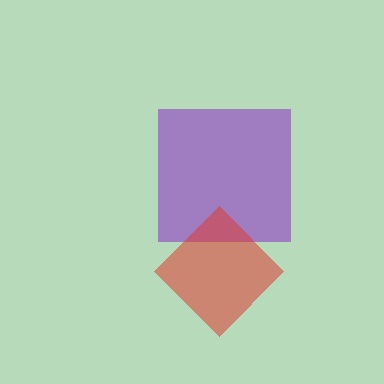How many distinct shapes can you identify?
There are 2 distinct shapes: a purple square, a red diamond.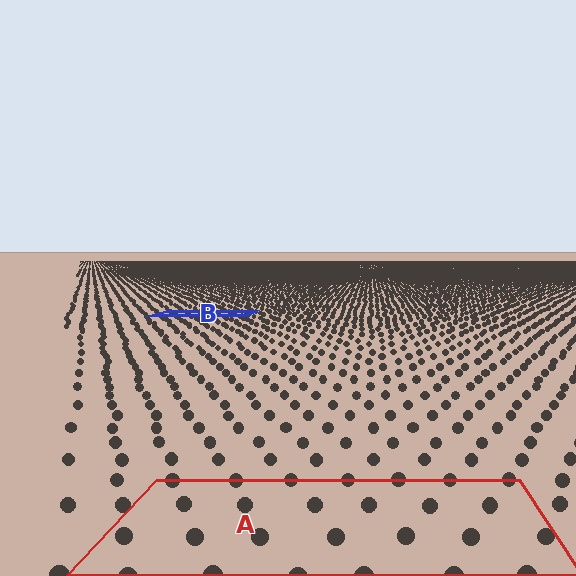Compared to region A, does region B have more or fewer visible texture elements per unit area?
Region B has more texture elements per unit area — they are packed more densely because it is farther away.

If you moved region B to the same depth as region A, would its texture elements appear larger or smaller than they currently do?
They would appear larger. At a closer depth, the same texture elements are projected at a bigger on-screen size.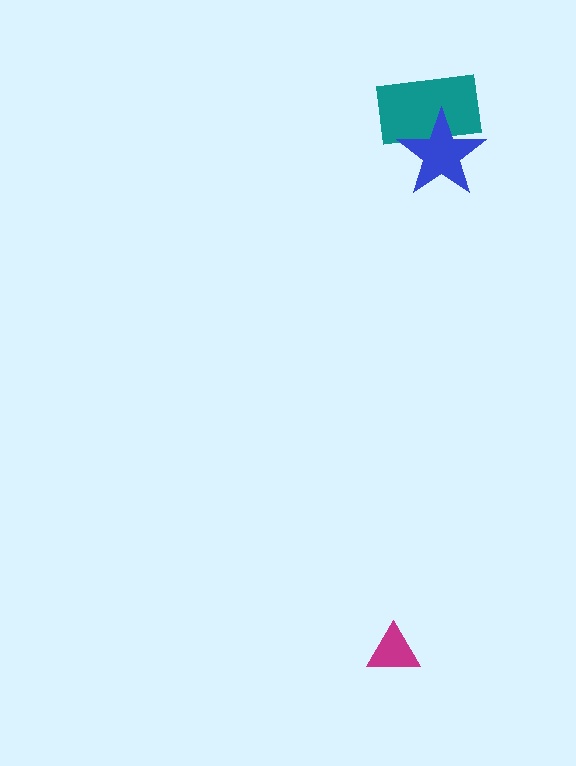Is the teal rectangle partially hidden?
Yes, it is partially covered by another shape.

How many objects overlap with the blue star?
1 object overlaps with the blue star.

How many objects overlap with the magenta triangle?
0 objects overlap with the magenta triangle.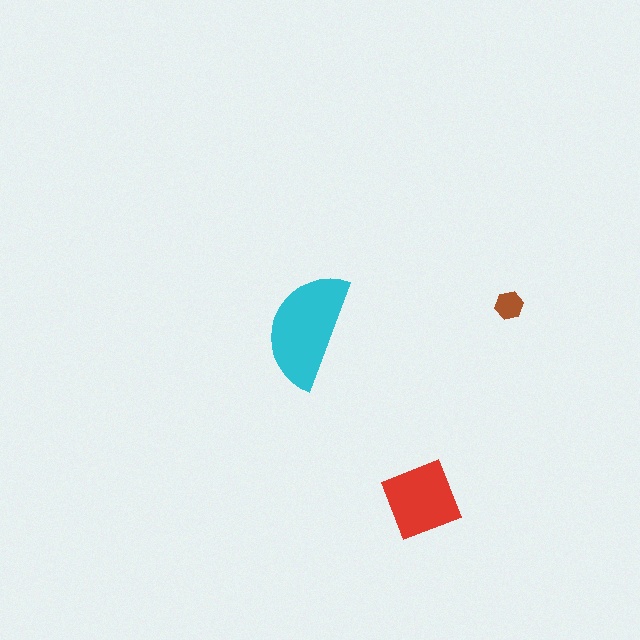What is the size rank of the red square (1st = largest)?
2nd.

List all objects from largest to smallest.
The cyan semicircle, the red square, the brown hexagon.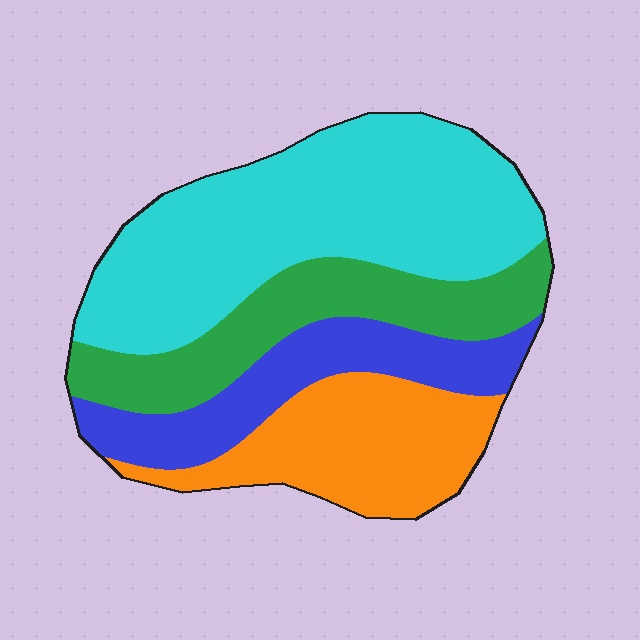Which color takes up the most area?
Cyan, at roughly 40%.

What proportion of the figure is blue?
Blue covers roughly 15% of the figure.